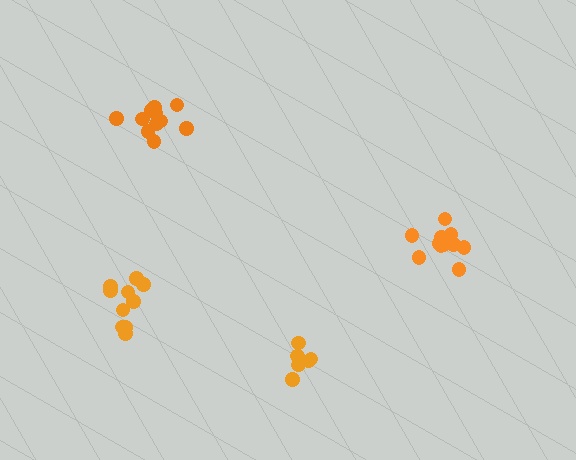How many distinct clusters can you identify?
There are 4 distinct clusters.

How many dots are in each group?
Group 1: 6 dots, Group 2: 10 dots, Group 3: 11 dots, Group 4: 11 dots (38 total).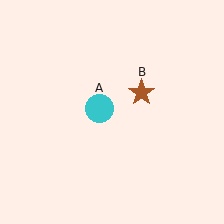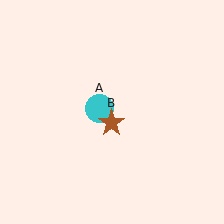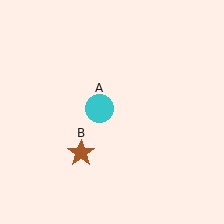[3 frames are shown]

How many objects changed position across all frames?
1 object changed position: brown star (object B).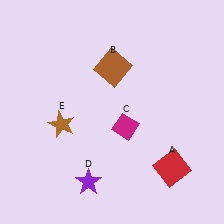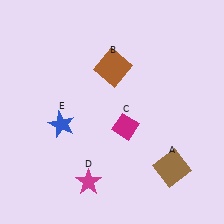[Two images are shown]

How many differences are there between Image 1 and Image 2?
There are 3 differences between the two images.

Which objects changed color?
A changed from red to brown. D changed from purple to magenta. E changed from brown to blue.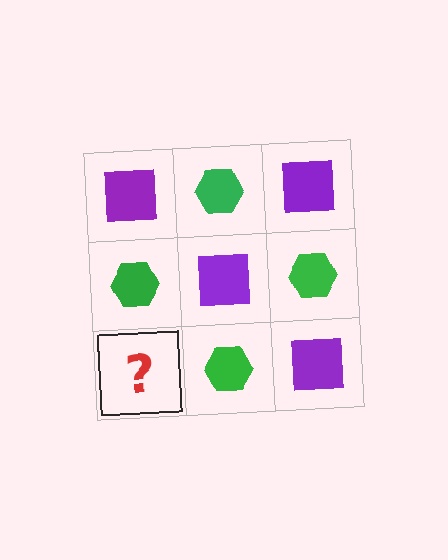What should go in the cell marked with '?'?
The missing cell should contain a purple square.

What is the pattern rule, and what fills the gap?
The rule is that it alternates purple square and green hexagon in a checkerboard pattern. The gap should be filled with a purple square.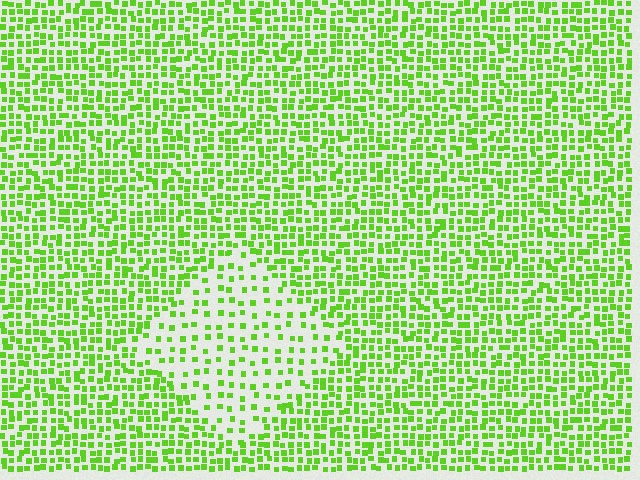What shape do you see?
I see a diamond.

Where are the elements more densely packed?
The elements are more densely packed outside the diamond boundary.